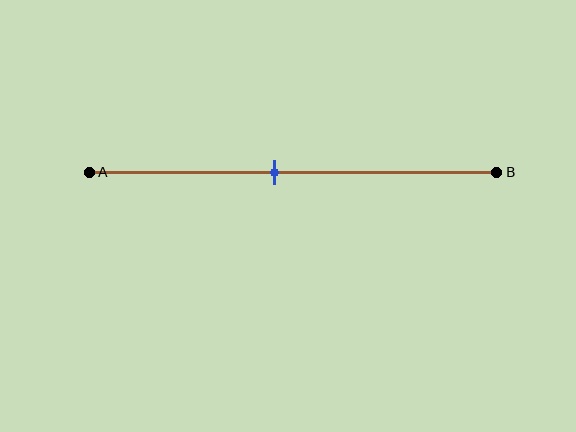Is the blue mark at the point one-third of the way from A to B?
No, the mark is at about 45% from A, not at the 33% one-third point.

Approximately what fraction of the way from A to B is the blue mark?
The blue mark is approximately 45% of the way from A to B.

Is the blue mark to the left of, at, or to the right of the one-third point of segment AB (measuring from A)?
The blue mark is to the right of the one-third point of segment AB.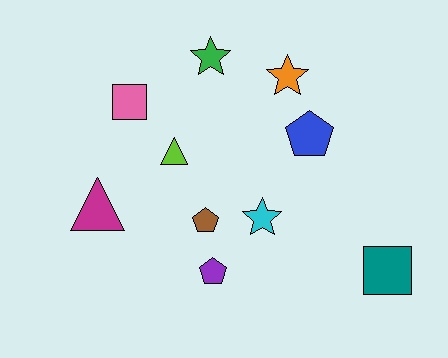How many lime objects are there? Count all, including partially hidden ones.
There is 1 lime object.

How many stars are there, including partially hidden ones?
There are 3 stars.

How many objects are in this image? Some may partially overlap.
There are 10 objects.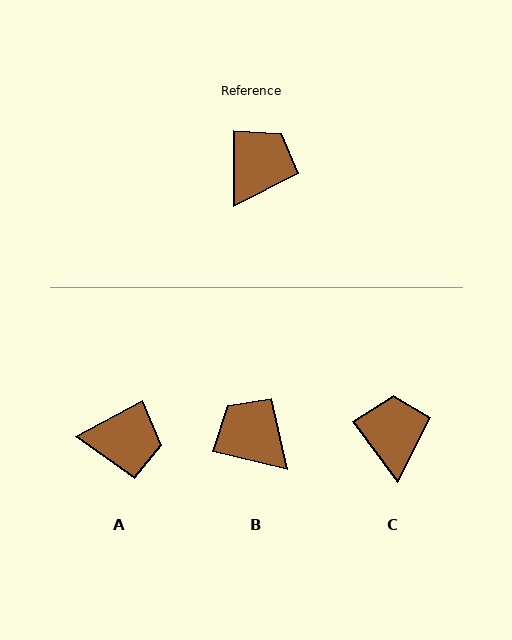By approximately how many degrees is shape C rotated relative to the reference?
Approximately 36 degrees counter-clockwise.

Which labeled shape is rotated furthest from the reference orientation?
B, about 76 degrees away.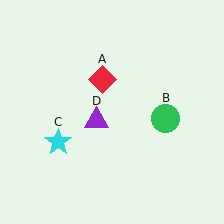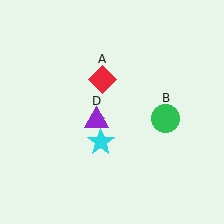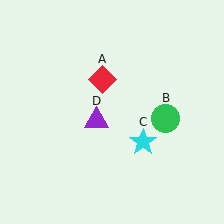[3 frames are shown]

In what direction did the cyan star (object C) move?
The cyan star (object C) moved right.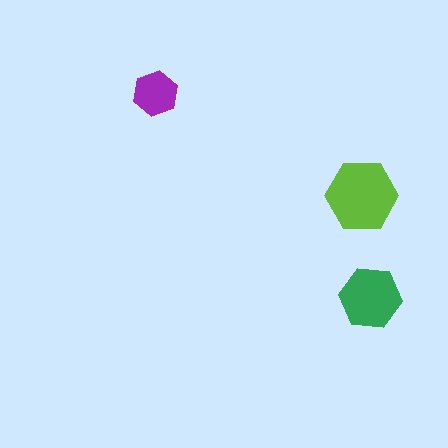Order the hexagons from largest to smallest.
the lime one, the green one, the purple one.